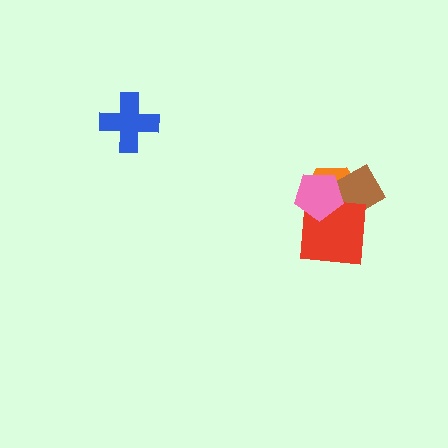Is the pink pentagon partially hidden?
No, no other shape covers it.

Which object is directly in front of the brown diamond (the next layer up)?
The red square is directly in front of the brown diamond.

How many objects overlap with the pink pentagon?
3 objects overlap with the pink pentagon.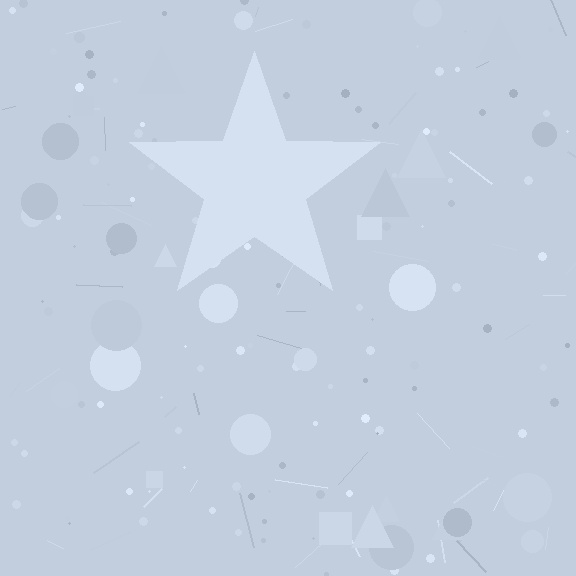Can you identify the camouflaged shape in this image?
The camouflaged shape is a star.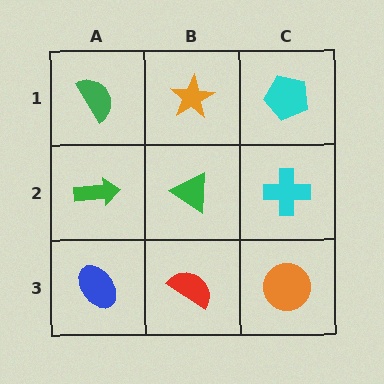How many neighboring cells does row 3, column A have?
2.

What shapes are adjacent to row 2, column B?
An orange star (row 1, column B), a red semicircle (row 3, column B), a green arrow (row 2, column A), a cyan cross (row 2, column C).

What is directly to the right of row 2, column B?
A cyan cross.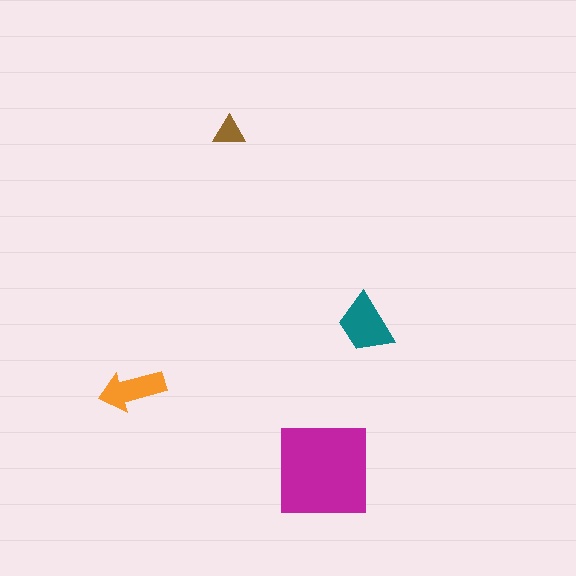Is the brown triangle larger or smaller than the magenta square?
Smaller.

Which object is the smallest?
The brown triangle.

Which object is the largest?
The magenta square.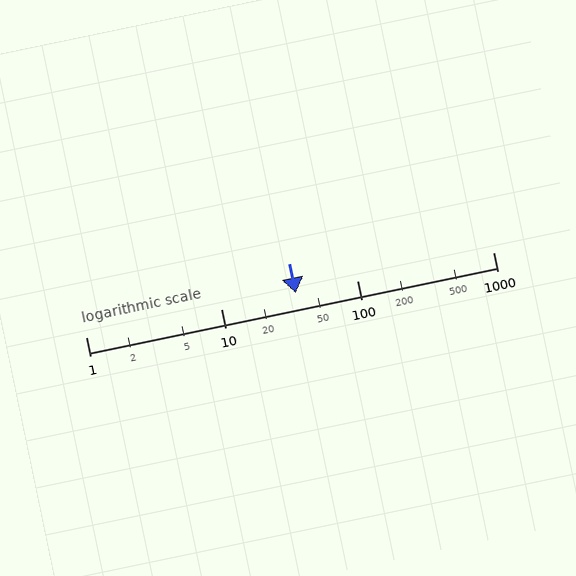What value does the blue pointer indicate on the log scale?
The pointer indicates approximately 35.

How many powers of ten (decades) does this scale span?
The scale spans 3 decades, from 1 to 1000.